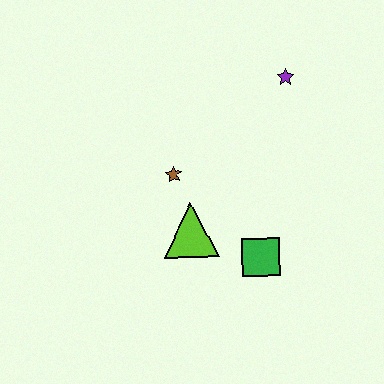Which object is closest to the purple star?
The brown star is closest to the purple star.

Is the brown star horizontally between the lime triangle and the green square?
No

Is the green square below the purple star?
Yes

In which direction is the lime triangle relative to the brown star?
The lime triangle is below the brown star.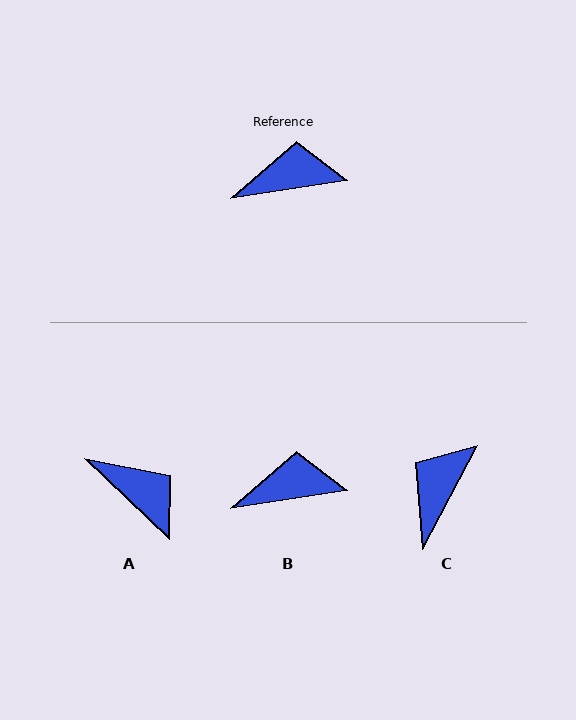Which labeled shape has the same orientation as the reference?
B.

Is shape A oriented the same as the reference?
No, it is off by about 53 degrees.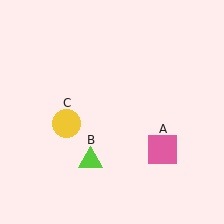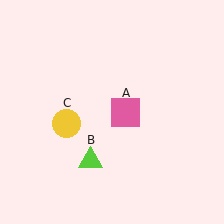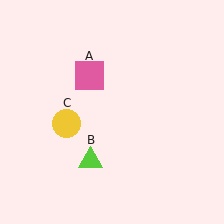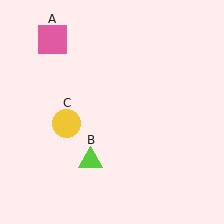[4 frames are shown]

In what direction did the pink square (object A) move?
The pink square (object A) moved up and to the left.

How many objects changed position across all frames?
1 object changed position: pink square (object A).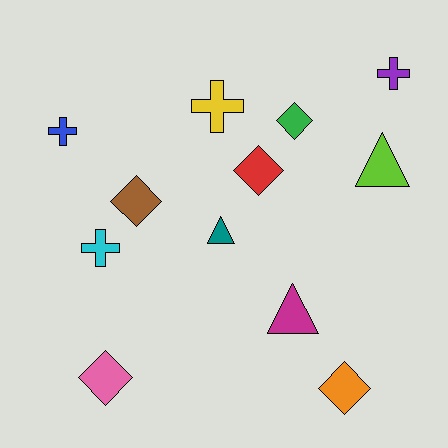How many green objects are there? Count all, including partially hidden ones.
There is 1 green object.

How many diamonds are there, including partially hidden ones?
There are 5 diamonds.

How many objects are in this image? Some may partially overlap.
There are 12 objects.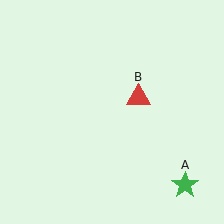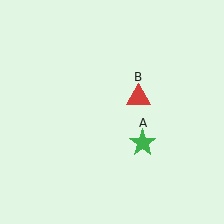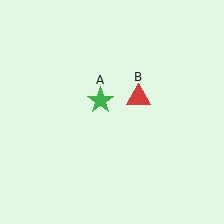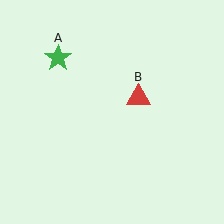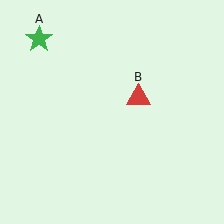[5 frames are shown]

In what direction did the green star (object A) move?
The green star (object A) moved up and to the left.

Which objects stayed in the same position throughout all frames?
Red triangle (object B) remained stationary.